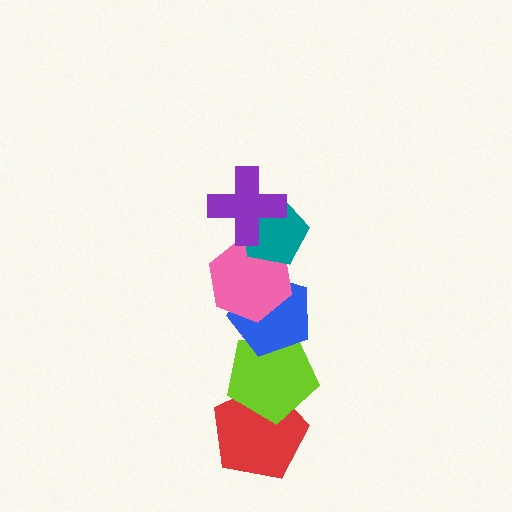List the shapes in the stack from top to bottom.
From top to bottom: the purple cross, the teal pentagon, the pink hexagon, the blue pentagon, the lime pentagon, the red pentagon.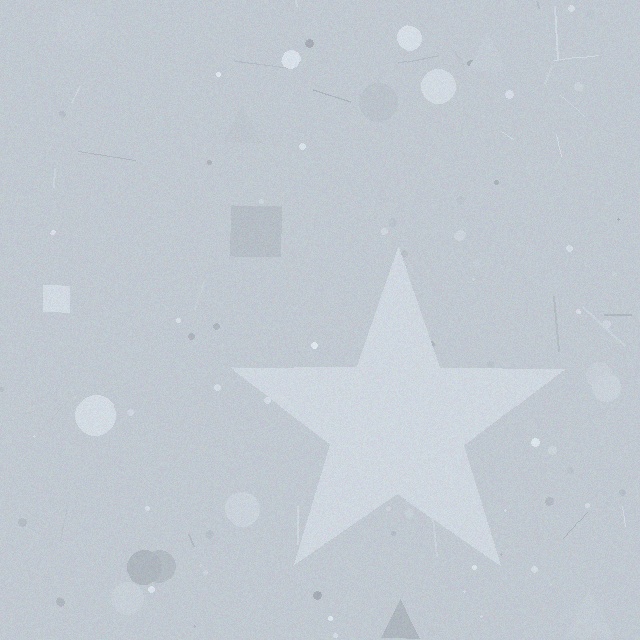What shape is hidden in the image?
A star is hidden in the image.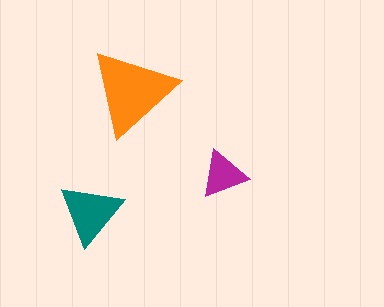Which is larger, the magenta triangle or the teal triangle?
The teal one.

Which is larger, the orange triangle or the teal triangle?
The orange one.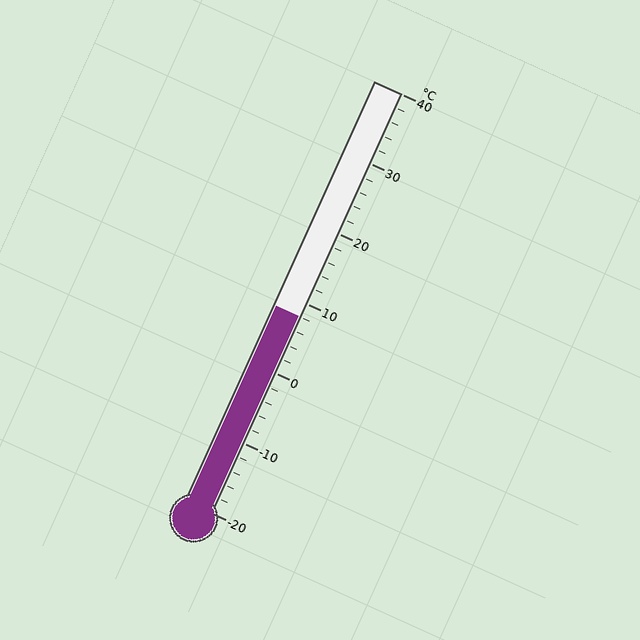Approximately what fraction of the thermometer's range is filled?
The thermometer is filled to approximately 45% of its range.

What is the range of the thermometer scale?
The thermometer scale ranges from -20°C to 40°C.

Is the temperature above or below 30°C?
The temperature is below 30°C.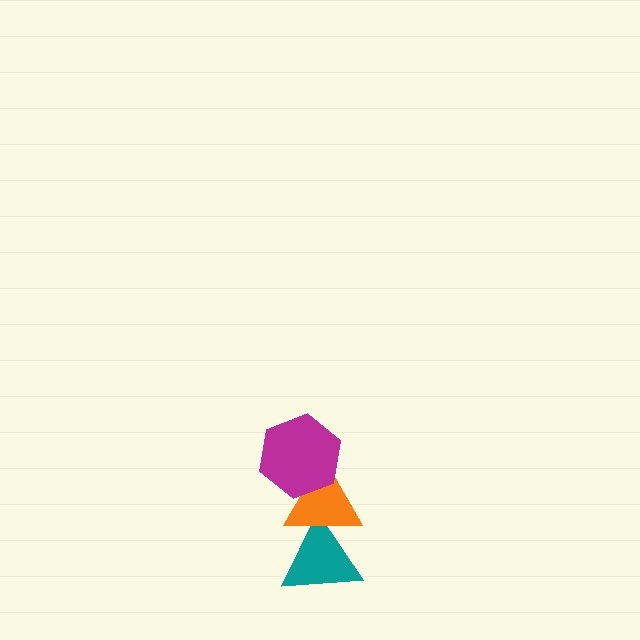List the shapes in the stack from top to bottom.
From top to bottom: the magenta hexagon, the orange triangle, the teal triangle.